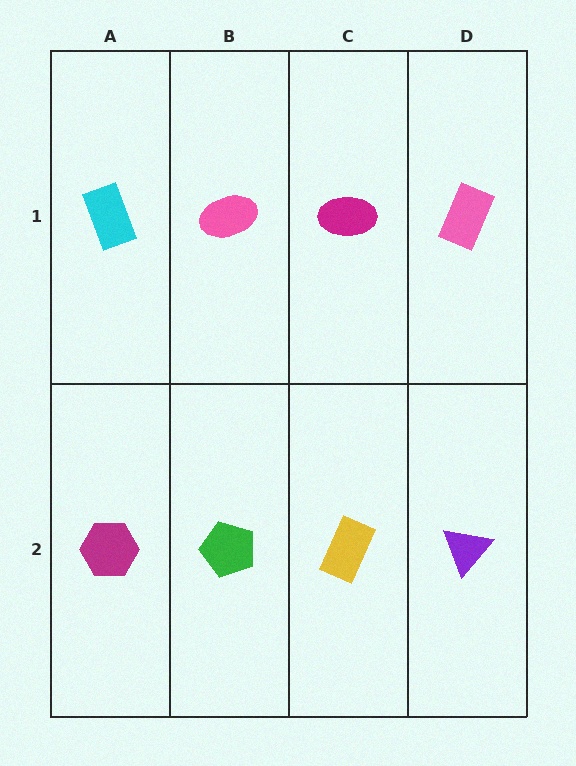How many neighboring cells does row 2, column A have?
2.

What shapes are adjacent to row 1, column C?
A yellow rectangle (row 2, column C), a pink ellipse (row 1, column B), a pink rectangle (row 1, column D).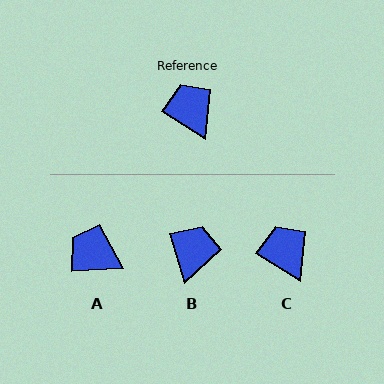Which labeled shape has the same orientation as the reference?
C.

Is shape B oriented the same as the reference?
No, it is off by about 42 degrees.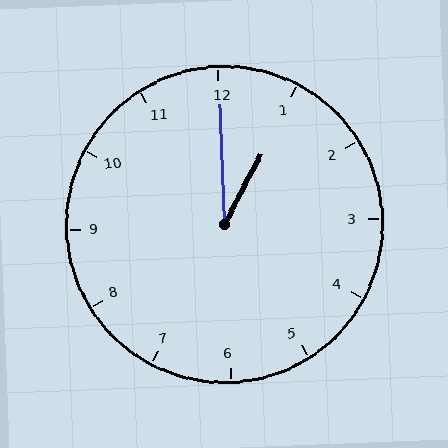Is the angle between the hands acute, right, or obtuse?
It is acute.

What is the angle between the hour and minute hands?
Approximately 30 degrees.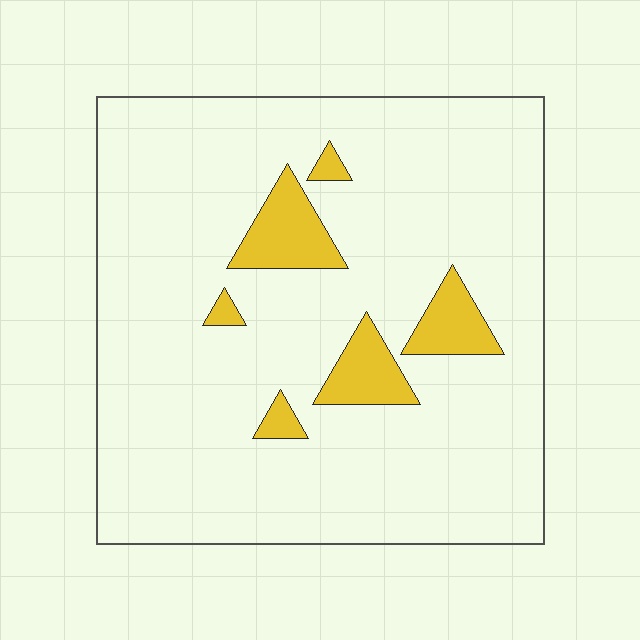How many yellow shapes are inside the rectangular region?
6.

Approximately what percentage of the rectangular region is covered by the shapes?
Approximately 10%.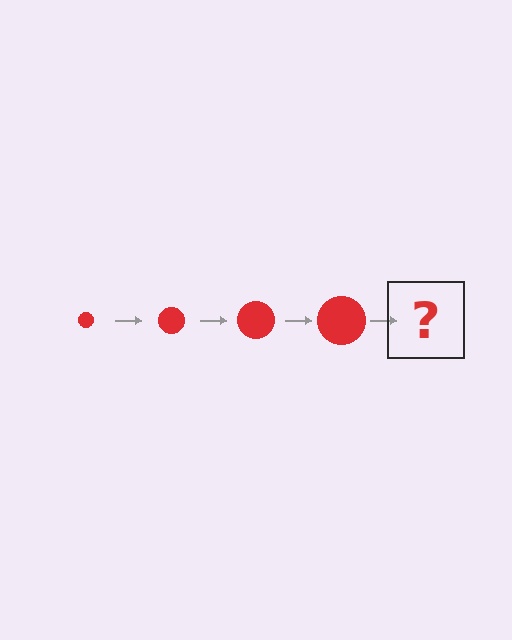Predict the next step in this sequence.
The next step is a red circle, larger than the previous one.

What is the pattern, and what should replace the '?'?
The pattern is that the circle gets progressively larger each step. The '?' should be a red circle, larger than the previous one.